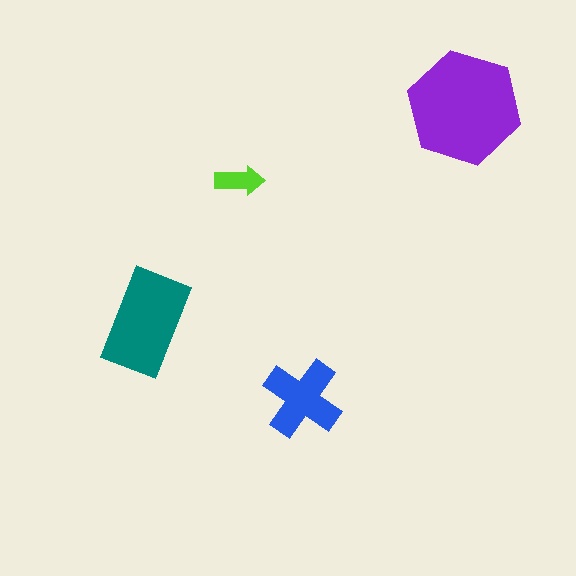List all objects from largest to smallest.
The purple hexagon, the teal rectangle, the blue cross, the lime arrow.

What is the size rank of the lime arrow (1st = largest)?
4th.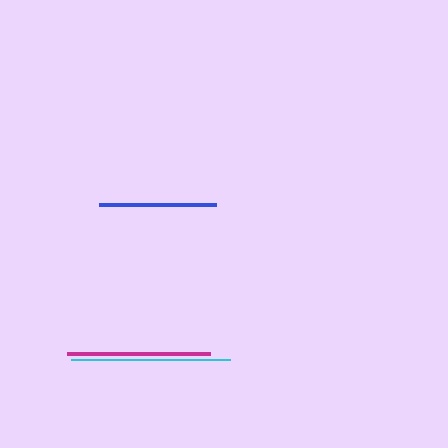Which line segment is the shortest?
The blue line is the shortest at approximately 117 pixels.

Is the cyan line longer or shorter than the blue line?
The cyan line is longer than the blue line.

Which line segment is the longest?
The cyan line is the longest at approximately 158 pixels.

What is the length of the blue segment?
The blue segment is approximately 117 pixels long.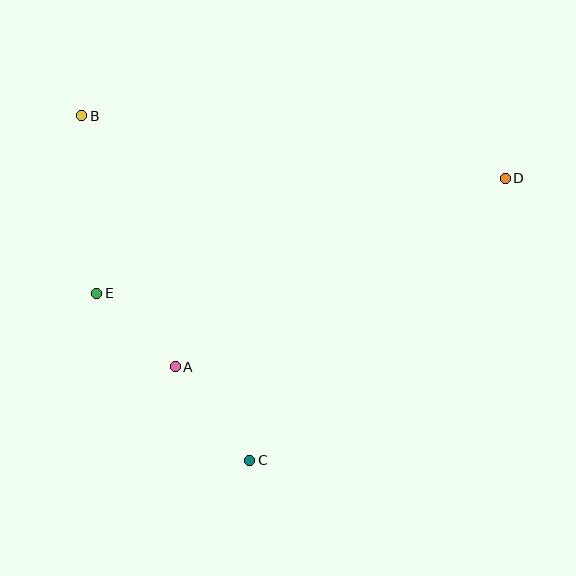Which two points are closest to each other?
Points A and E are closest to each other.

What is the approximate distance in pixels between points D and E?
The distance between D and E is approximately 424 pixels.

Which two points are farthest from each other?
Points B and D are farthest from each other.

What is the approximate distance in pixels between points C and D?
The distance between C and D is approximately 380 pixels.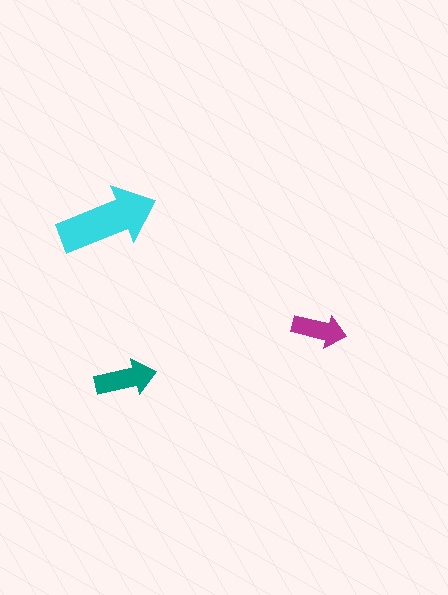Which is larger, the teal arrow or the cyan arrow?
The cyan one.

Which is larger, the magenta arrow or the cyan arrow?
The cyan one.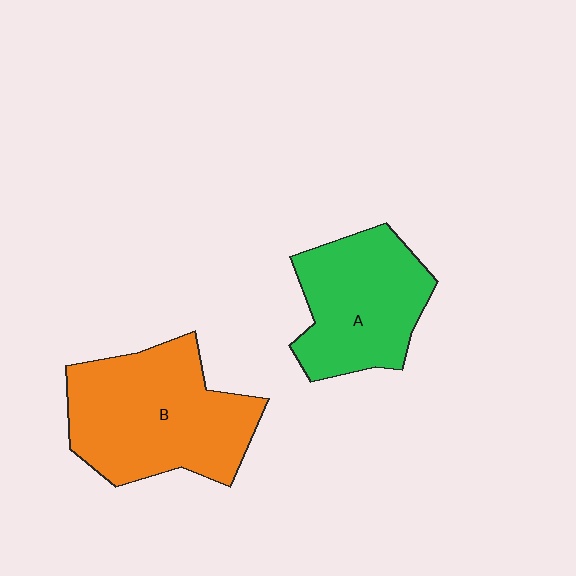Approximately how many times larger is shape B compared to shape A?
Approximately 1.3 times.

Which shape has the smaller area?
Shape A (green).